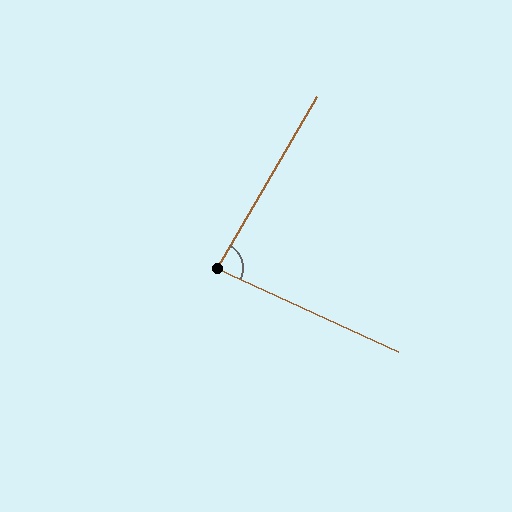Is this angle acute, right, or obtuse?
It is acute.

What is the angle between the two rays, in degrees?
Approximately 84 degrees.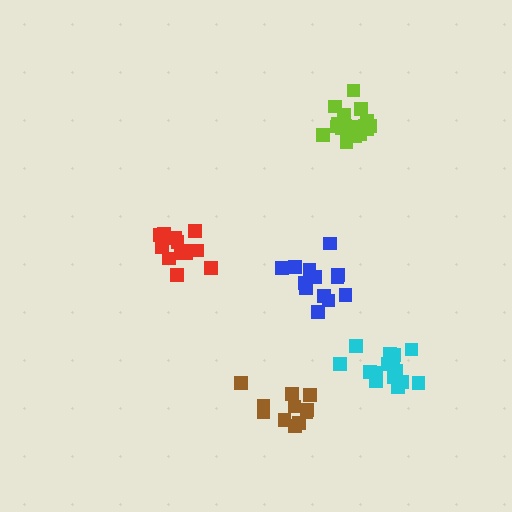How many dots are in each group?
Group 1: 13 dots, Group 2: 15 dots, Group 3: 13 dots, Group 4: 11 dots, Group 5: 17 dots (69 total).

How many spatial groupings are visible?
There are 5 spatial groupings.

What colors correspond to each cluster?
The clusters are colored: red, cyan, blue, brown, lime.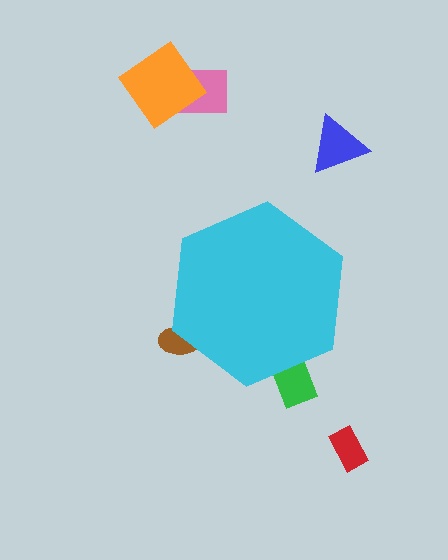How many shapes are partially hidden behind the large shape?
2 shapes are partially hidden.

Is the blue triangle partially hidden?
No, the blue triangle is fully visible.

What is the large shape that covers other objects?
A cyan hexagon.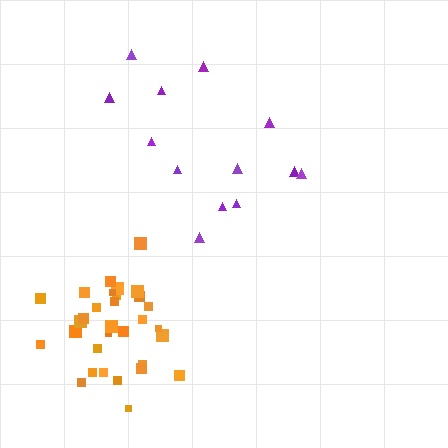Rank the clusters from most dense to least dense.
orange, purple.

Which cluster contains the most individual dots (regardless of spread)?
Orange (31).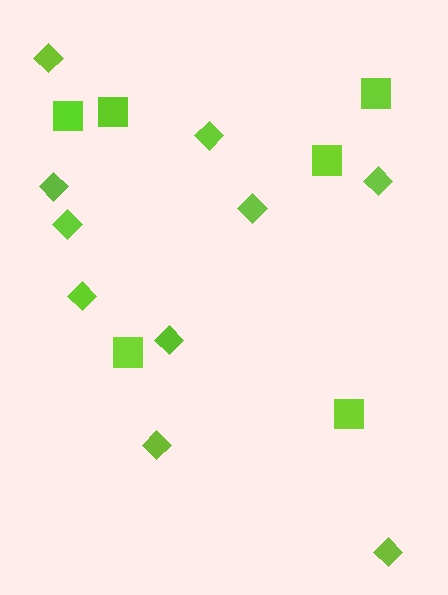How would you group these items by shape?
There are 2 groups: one group of diamonds (10) and one group of squares (6).